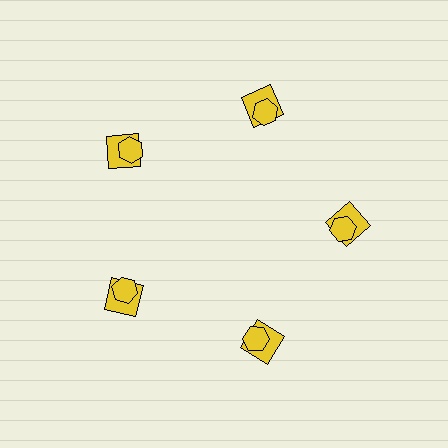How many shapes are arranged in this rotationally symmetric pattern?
There are 10 shapes, arranged in 5 groups of 2.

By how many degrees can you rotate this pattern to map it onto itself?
The pattern maps onto itself every 72 degrees of rotation.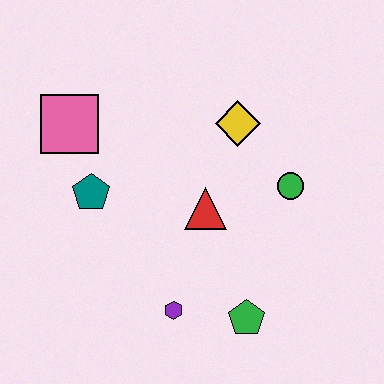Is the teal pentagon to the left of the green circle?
Yes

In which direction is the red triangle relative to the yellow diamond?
The red triangle is below the yellow diamond.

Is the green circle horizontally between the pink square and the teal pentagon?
No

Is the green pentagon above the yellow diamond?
No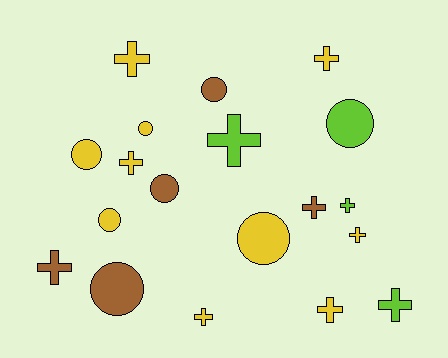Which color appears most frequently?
Yellow, with 10 objects.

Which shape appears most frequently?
Cross, with 11 objects.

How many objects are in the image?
There are 19 objects.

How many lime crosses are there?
There are 3 lime crosses.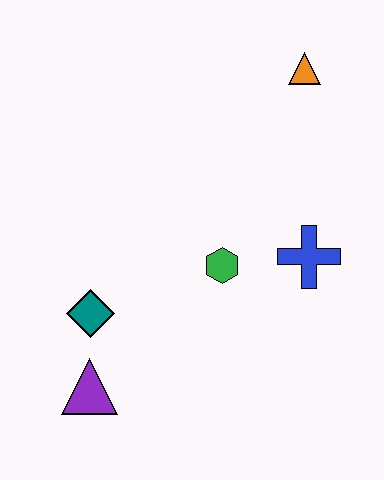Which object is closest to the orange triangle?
The blue cross is closest to the orange triangle.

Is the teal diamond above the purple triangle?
Yes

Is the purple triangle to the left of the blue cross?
Yes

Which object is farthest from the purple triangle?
The orange triangle is farthest from the purple triangle.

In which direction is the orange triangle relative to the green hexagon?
The orange triangle is above the green hexagon.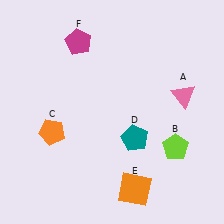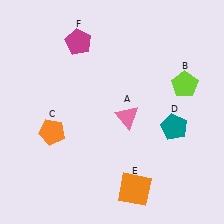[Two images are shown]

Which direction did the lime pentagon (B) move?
The lime pentagon (B) moved up.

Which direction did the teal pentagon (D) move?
The teal pentagon (D) moved right.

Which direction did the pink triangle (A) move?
The pink triangle (A) moved left.